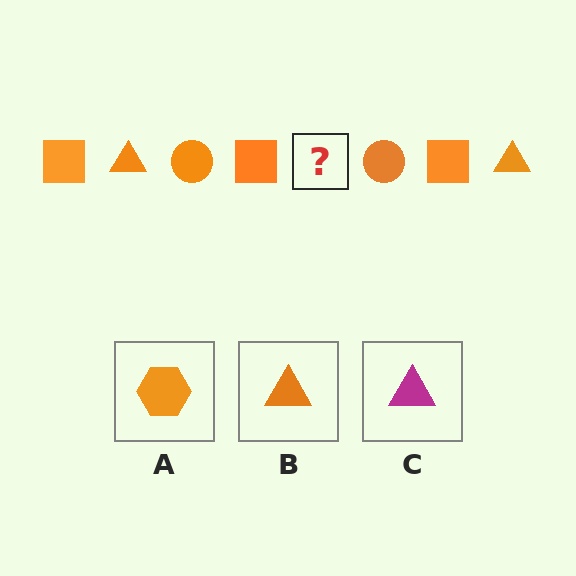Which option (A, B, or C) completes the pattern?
B.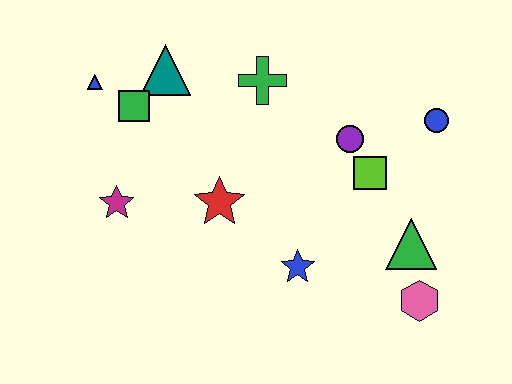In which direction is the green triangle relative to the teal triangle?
The green triangle is to the right of the teal triangle.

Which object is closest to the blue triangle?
The green square is closest to the blue triangle.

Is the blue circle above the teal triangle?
No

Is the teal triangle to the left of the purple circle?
Yes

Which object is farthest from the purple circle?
The blue triangle is farthest from the purple circle.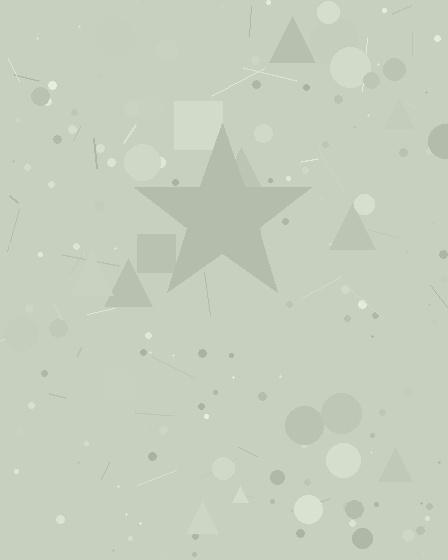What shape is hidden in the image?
A star is hidden in the image.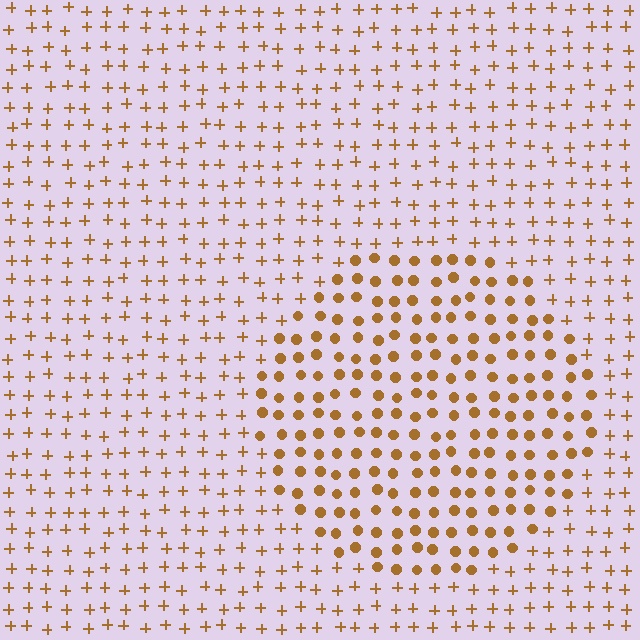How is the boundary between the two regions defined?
The boundary is defined by a change in element shape: circles inside vs. plus signs outside. All elements share the same color and spacing.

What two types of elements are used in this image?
The image uses circles inside the circle region and plus signs outside it.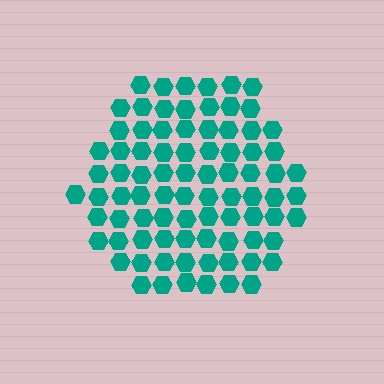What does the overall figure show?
The overall figure shows a hexagon.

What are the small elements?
The small elements are hexagons.